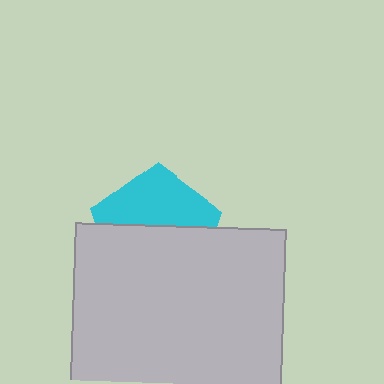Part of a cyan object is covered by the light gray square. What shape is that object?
It is a pentagon.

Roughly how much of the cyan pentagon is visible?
A small part of it is visible (roughly 43%).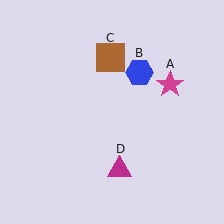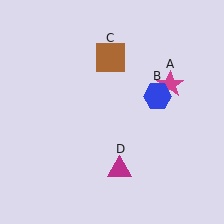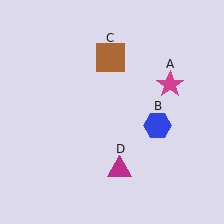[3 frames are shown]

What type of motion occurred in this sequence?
The blue hexagon (object B) rotated clockwise around the center of the scene.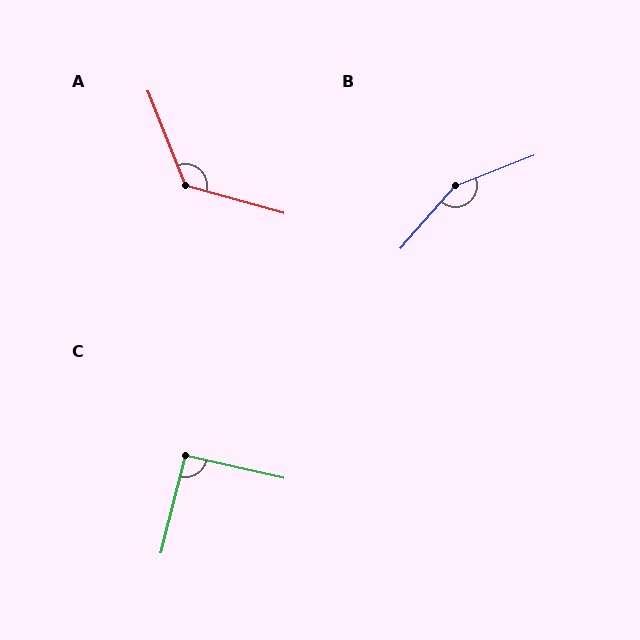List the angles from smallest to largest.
C (91°), A (127°), B (152°).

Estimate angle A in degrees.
Approximately 127 degrees.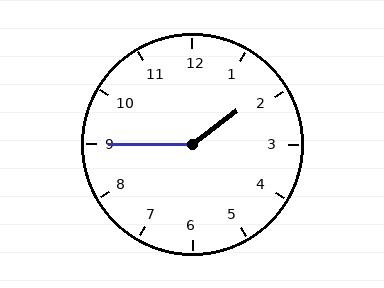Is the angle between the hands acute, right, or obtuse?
It is obtuse.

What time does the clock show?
1:45.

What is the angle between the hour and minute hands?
Approximately 142 degrees.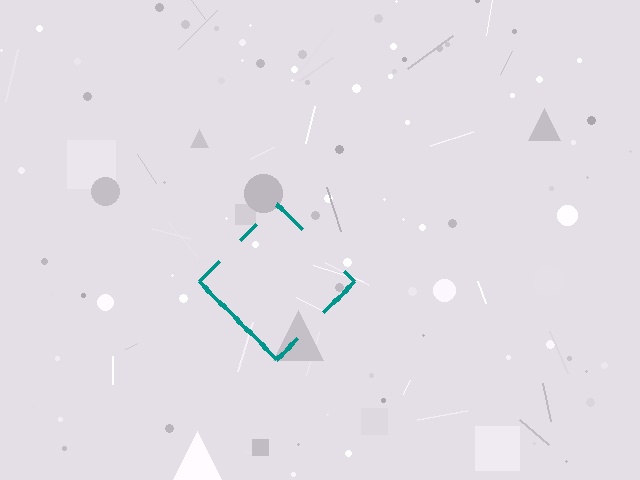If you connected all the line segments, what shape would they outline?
They would outline a diamond.